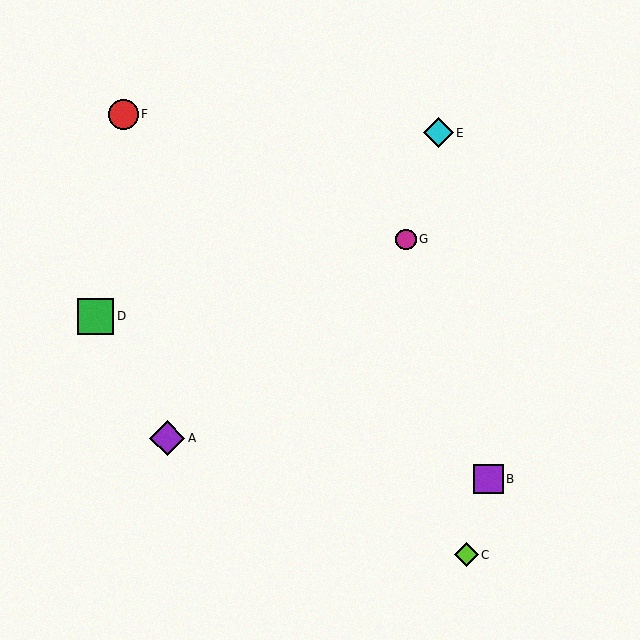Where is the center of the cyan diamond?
The center of the cyan diamond is at (438, 133).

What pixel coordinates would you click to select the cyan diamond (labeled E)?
Click at (438, 133) to select the cyan diamond E.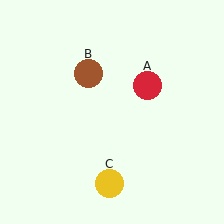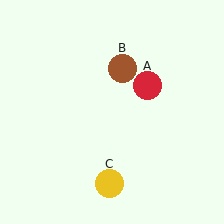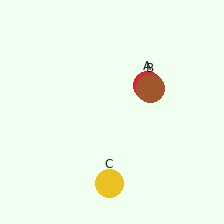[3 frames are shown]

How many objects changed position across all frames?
1 object changed position: brown circle (object B).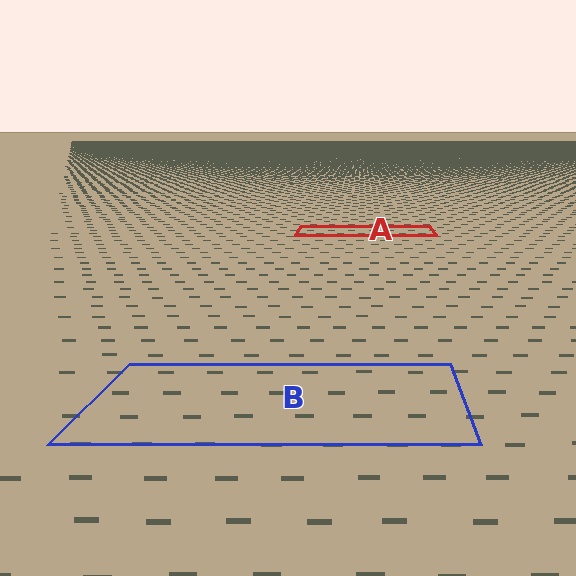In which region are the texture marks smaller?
The texture marks are smaller in region A, because it is farther away.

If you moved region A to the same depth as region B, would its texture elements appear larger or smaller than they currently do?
They would appear larger. At a closer depth, the same texture elements are projected at a bigger on-screen size.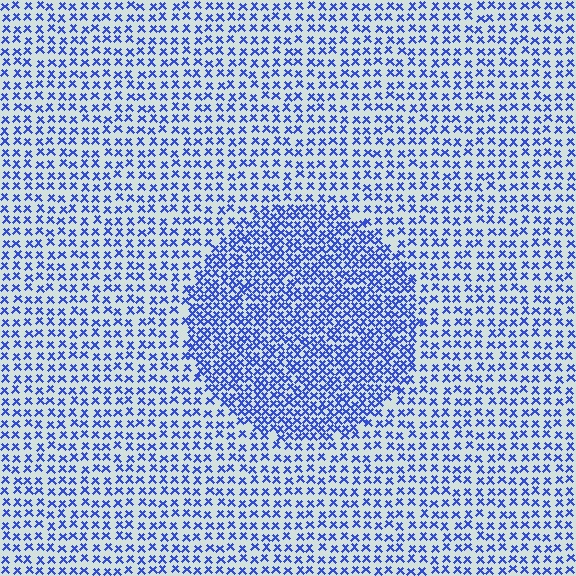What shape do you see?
I see a circle.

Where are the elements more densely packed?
The elements are more densely packed inside the circle boundary.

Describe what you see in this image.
The image contains small blue elements arranged at two different densities. A circle-shaped region is visible where the elements are more densely packed than the surrounding area.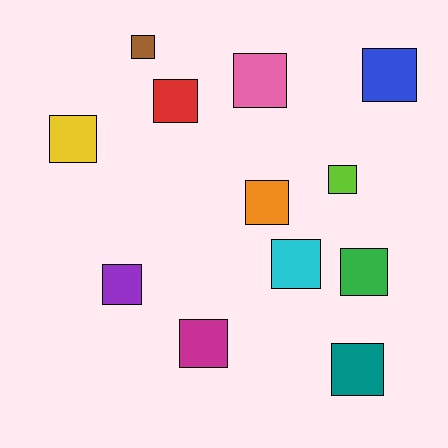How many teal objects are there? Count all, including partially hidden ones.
There is 1 teal object.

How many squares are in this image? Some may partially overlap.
There are 12 squares.